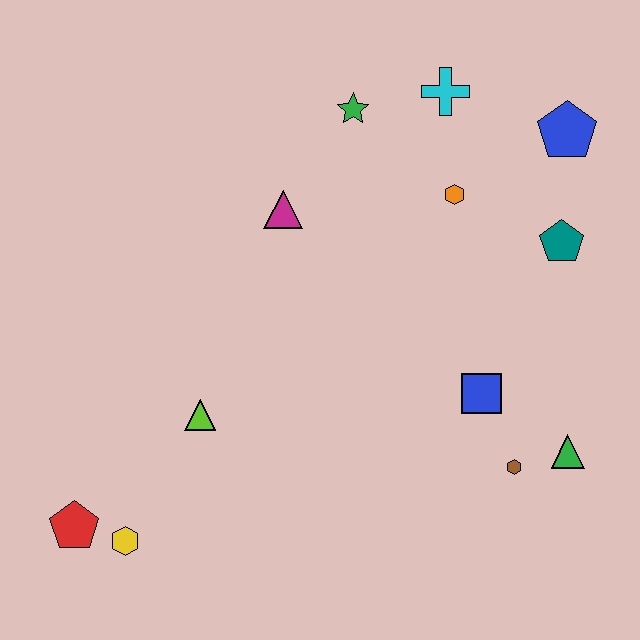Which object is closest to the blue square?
The brown hexagon is closest to the blue square.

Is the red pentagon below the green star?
Yes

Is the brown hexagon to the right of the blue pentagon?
No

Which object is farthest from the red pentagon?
The blue pentagon is farthest from the red pentagon.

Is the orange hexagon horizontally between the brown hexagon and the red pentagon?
Yes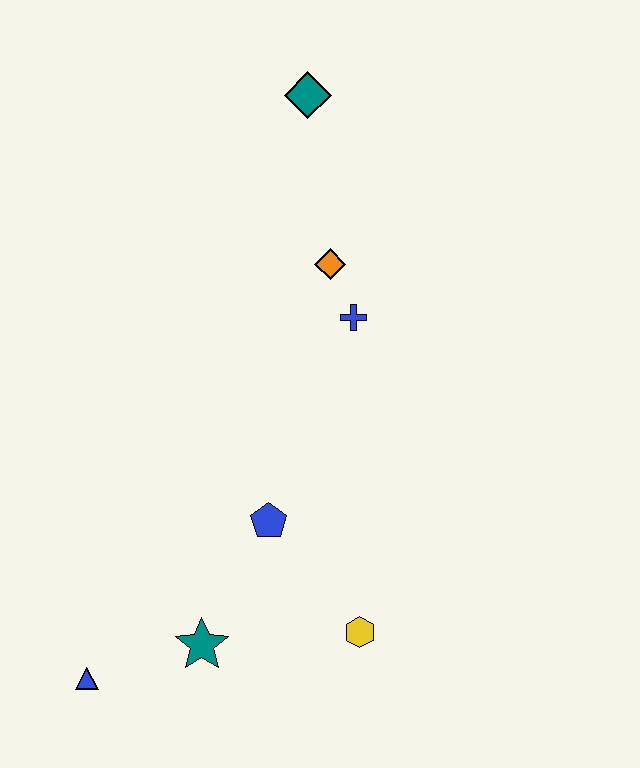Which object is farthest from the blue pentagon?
The teal diamond is farthest from the blue pentagon.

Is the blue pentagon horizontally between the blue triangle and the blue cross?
Yes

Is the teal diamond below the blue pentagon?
No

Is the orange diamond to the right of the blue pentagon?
Yes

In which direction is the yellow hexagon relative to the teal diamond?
The yellow hexagon is below the teal diamond.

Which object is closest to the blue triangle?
The teal star is closest to the blue triangle.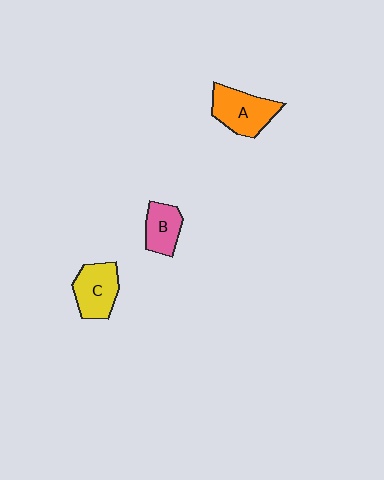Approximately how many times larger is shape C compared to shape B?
Approximately 1.3 times.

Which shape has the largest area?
Shape A (orange).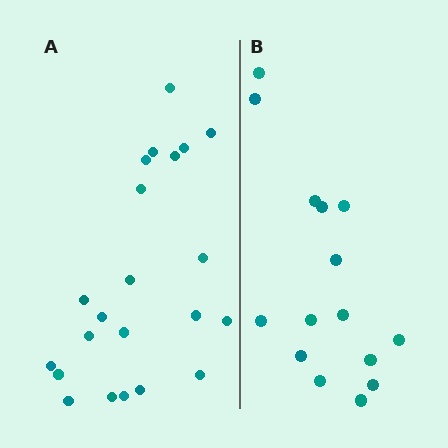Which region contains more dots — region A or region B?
Region A (the left region) has more dots.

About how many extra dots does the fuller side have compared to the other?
Region A has roughly 8 or so more dots than region B.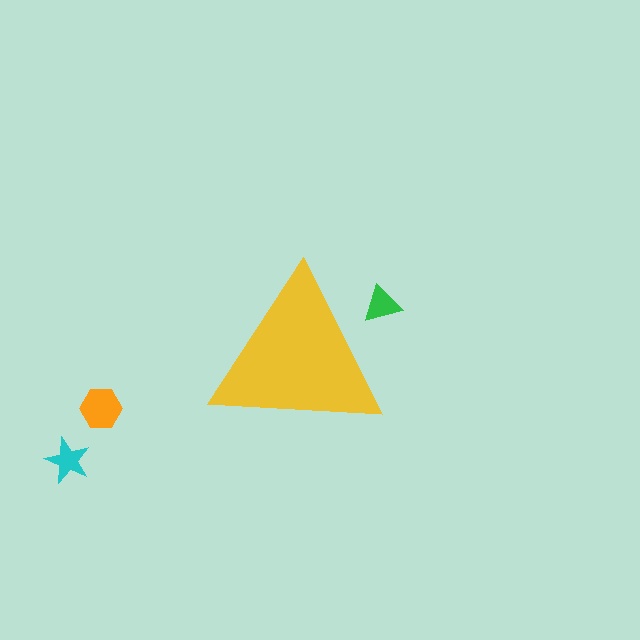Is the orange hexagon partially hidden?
No, the orange hexagon is fully visible.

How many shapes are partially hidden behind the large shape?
1 shape is partially hidden.